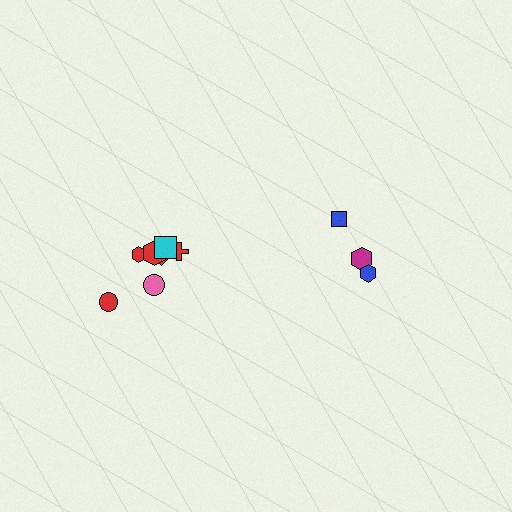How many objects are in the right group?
There are 3 objects.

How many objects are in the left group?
There are 8 objects.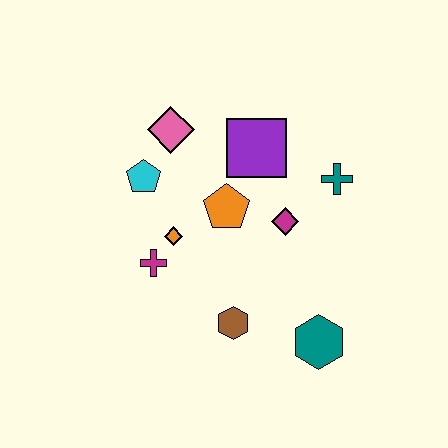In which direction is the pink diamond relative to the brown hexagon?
The pink diamond is above the brown hexagon.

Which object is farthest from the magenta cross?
The teal cross is farthest from the magenta cross.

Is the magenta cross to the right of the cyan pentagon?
Yes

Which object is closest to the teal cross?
The magenta diamond is closest to the teal cross.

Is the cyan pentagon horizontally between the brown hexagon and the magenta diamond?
No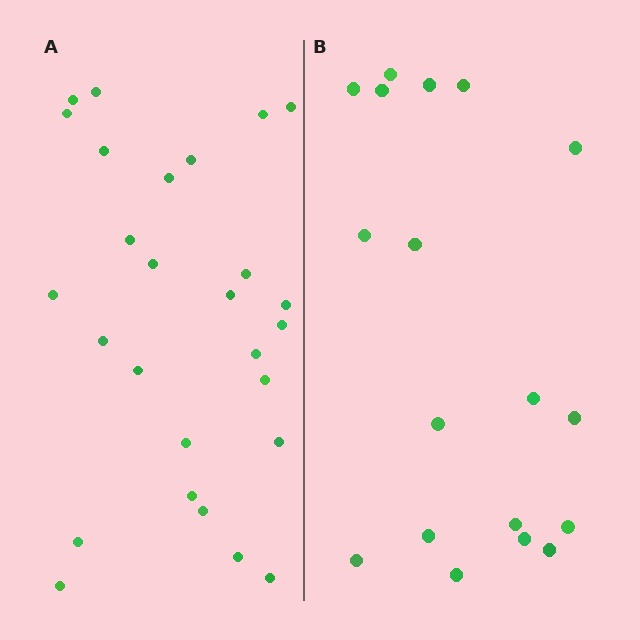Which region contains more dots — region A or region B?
Region A (the left region) has more dots.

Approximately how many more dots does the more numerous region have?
Region A has roughly 8 or so more dots than region B.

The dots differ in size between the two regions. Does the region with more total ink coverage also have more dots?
No. Region B has more total ink coverage because its dots are larger, but region A actually contains more individual dots. Total area can be misleading — the number of items is what matters here.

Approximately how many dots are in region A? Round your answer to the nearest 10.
About 30 dots. (The exact count is 27, which rounds to 30.)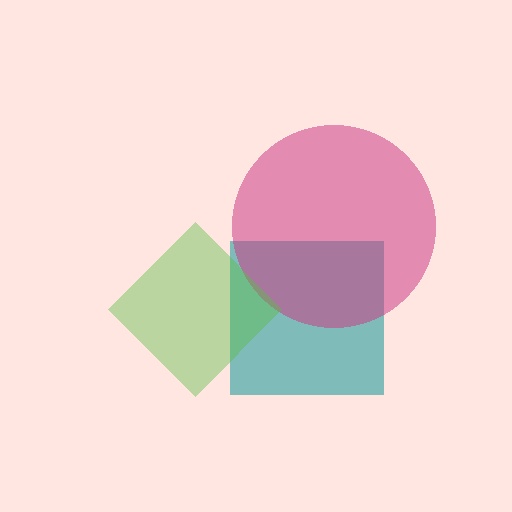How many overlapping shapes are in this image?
There are 3 overlapping shapes in the image.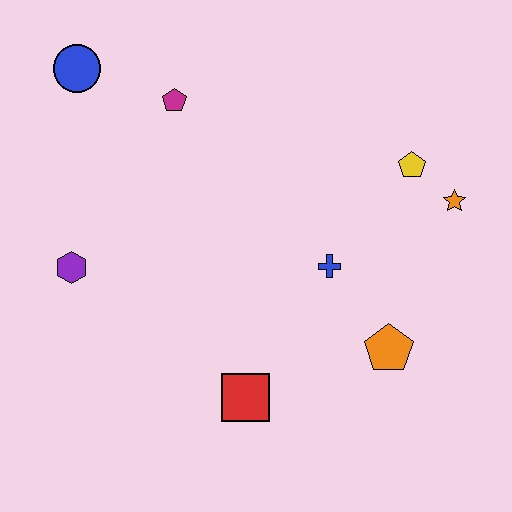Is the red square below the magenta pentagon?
Yes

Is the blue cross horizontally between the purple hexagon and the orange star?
Yes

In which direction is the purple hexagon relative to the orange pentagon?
The purple hexagon is to the left of the orange pentagon.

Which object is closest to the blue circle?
The magenta pentagon is closest to the blue circle.